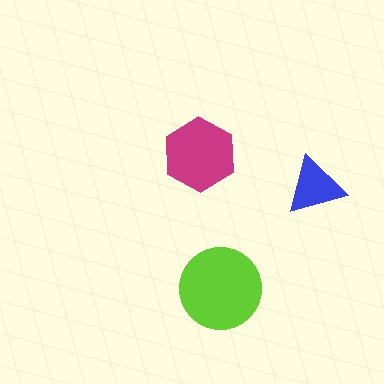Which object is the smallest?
The blue triangle.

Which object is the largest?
The lime circle.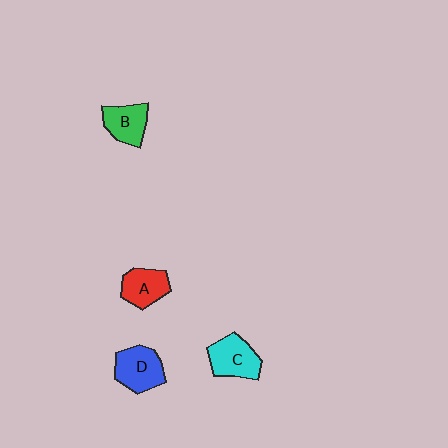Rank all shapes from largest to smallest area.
From largest to smallest: D (blue), C (cyan), A (red), B (green).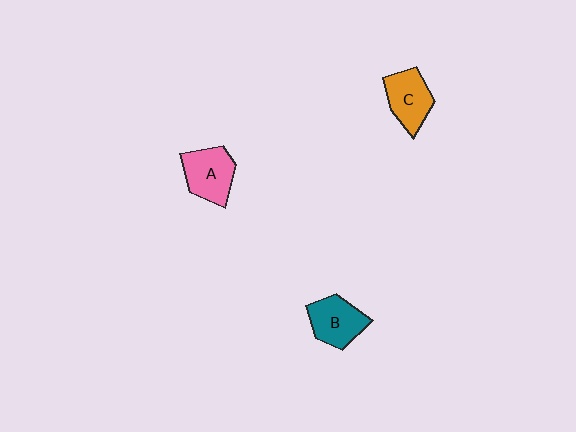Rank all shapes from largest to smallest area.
From largest to smallest: A (pink), B (teal), C (orange).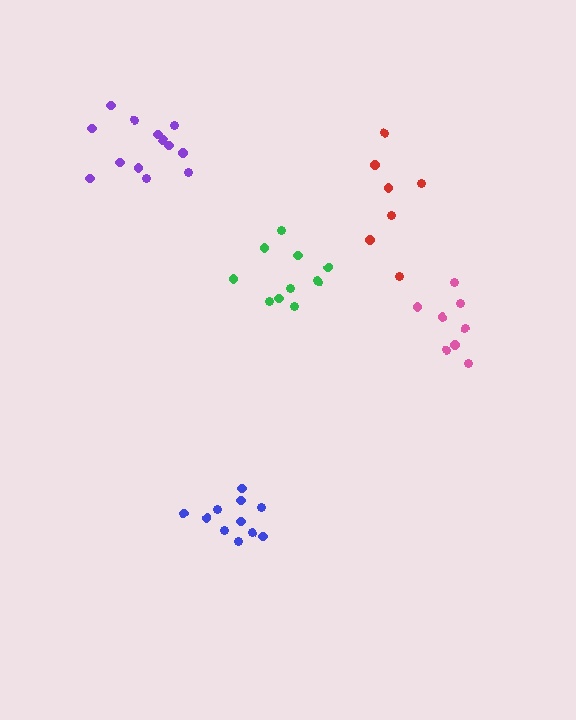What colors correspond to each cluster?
The clusters are colored: blue, red, purple, pink, green.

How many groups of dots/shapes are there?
There are 5 groups.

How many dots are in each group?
Group 1: 11 dots, Group 2: 7 dots, Group 3: 13 dots, Group 4: 8 dots, Group 5: 11 dots (50 total).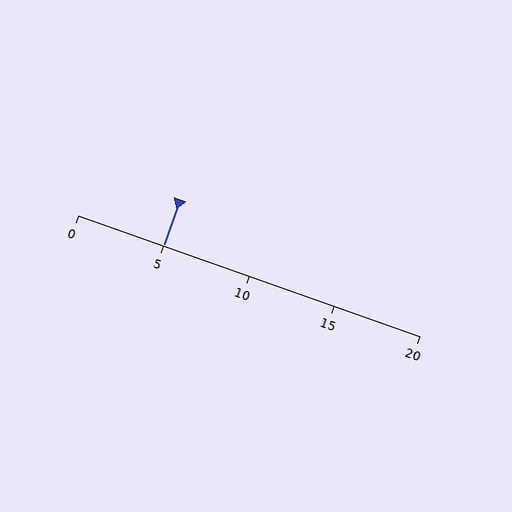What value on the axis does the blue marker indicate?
The marker indicates approximately 5.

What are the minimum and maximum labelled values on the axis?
The axis runs from 0 to 20.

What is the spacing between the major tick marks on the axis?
The major ticks are spaced 5 apart.